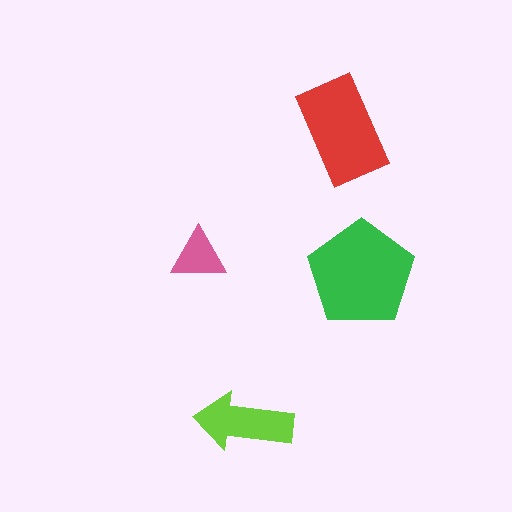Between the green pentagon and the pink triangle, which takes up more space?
The green pentagon.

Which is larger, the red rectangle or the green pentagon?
The green pentagon.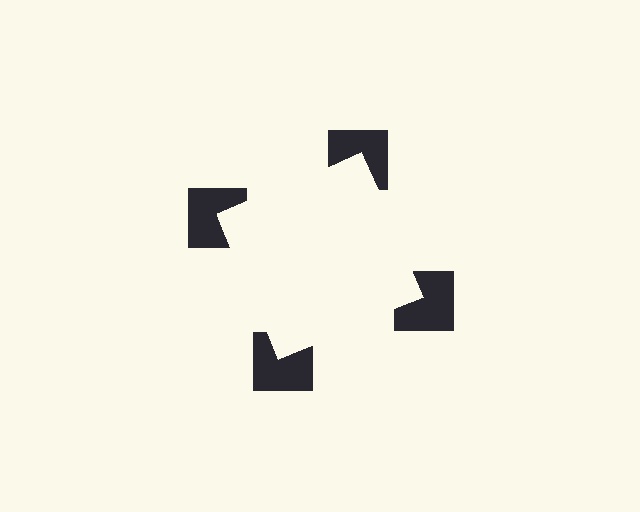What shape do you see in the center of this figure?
An illusory square — its edges are inferred from the aligned wedge cuts in the notched squares, not physically drawn.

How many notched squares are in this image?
There are 4 — one at each vertex of the illusory square.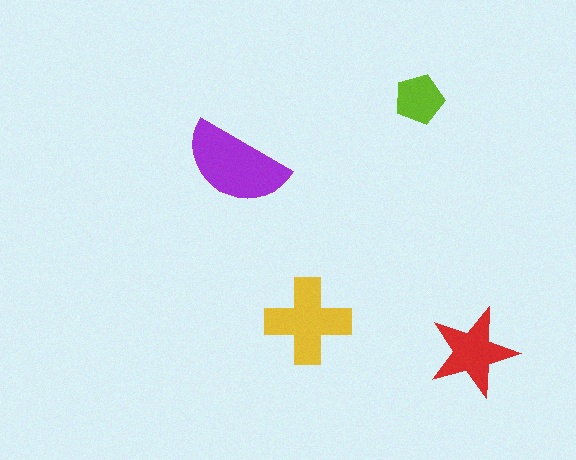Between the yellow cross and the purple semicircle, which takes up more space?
The purple semicircle.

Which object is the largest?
The purple semicircle.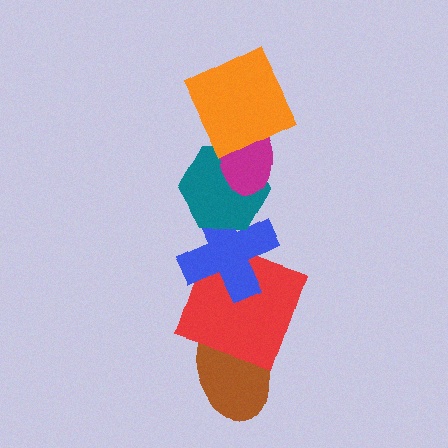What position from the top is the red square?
The red square is 5th from the top.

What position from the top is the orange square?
The orange square is 1st from the top.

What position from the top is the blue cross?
The blue cross is 4th from the top.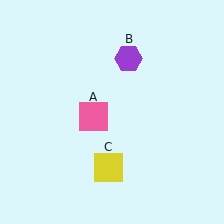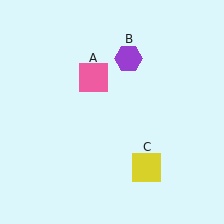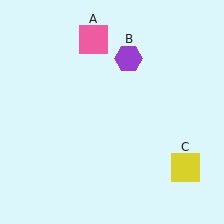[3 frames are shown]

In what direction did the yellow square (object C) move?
The yellow square (object C) moved right.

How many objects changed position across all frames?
2 objects changed position: pink square (object A), yellow square (object C).